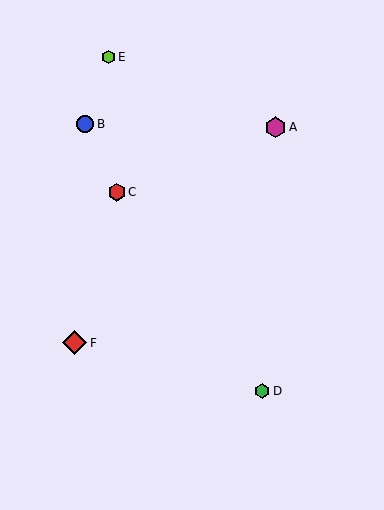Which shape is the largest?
The red diamond (labeled F) is the largest.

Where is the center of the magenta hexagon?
The center of the magenta hexagon is at (276, 127).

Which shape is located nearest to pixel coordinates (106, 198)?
The red hexagon (labeled C) at (117, 192) is nearest to that location.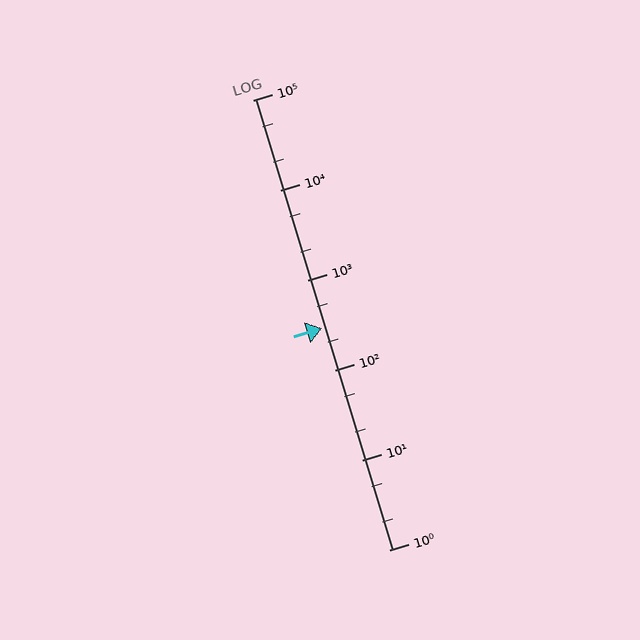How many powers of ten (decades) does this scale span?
The scale spans 5 decades, from 1 to 100000.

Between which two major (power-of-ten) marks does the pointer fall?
The pointer is between 100 and 1000.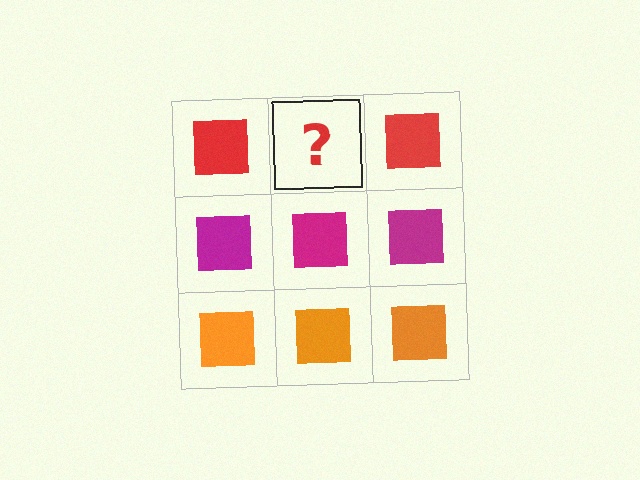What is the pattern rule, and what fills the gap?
The rule is that each row has a consistent color. The gap should be filled with a red square.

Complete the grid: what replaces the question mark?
The question mark should be replaced with a red square.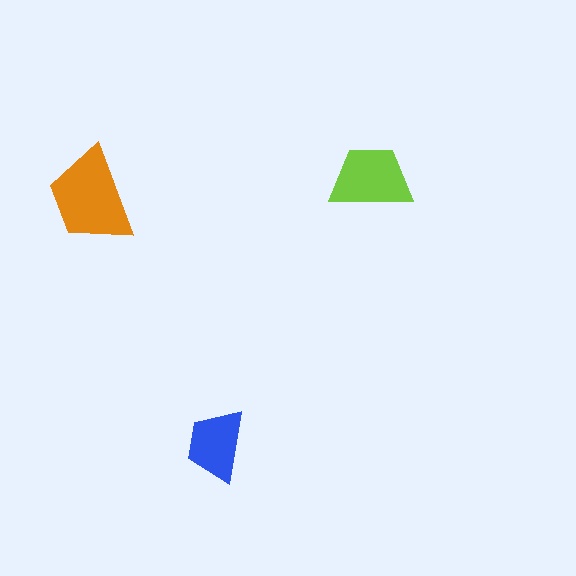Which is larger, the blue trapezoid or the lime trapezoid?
The lime one.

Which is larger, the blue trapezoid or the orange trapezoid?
The orange one.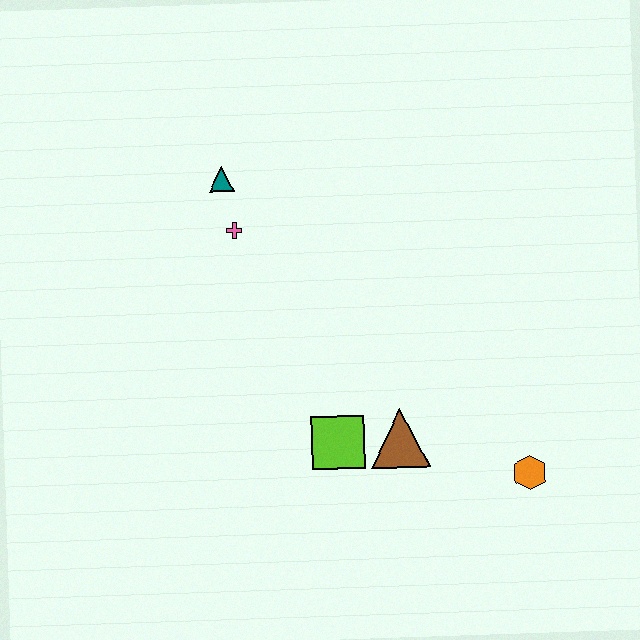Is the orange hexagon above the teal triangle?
No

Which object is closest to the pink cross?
The teal triangle is closest to the pink cross.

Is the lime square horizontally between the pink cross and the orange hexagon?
Yes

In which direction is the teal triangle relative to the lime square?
The teal triangle is above the lime square.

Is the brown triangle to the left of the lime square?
No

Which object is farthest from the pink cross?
The orange hexagon is farthest from the pink cross.